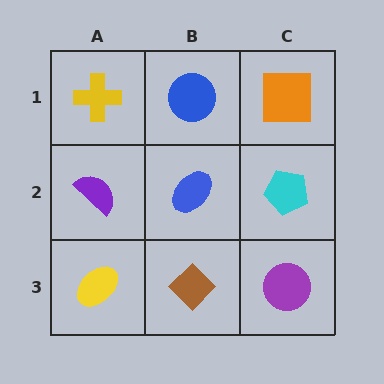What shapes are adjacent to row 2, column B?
A blue circle (row 1, column B), a brown diamond (row 3, column B), a purple semicircle (row 2, column A), a cyan pentagon (row 2, column C).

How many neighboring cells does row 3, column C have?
2.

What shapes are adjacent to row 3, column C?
A cyan pentagon (row 2, column C), a brown diamond (row 3, column B).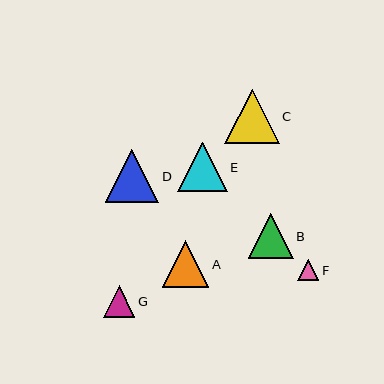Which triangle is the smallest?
Triangle F is the smallest with a size of approximately 21 pixels.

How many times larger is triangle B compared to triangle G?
Triangle B is approximately 1.4 times the size of triangle G.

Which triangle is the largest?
Triangle C is the largest with a size of approximately 54 pixels.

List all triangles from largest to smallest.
From largest to smallest: C, D, E, A, B, G, F.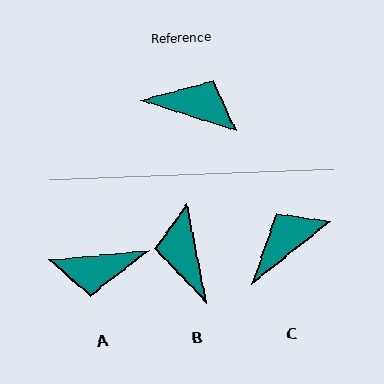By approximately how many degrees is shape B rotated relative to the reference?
Approximately 119 degrees counter-clockwise.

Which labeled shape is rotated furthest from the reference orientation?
A, about 156 degrees away.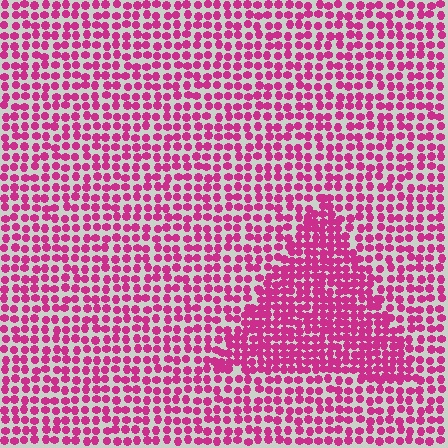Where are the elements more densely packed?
The elements are more densely packed inside the triangle boundary.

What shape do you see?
I see a triangle.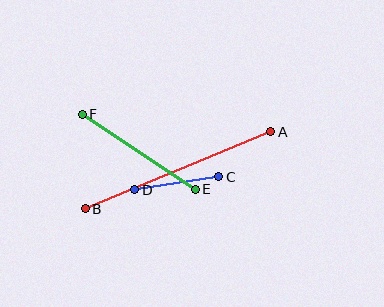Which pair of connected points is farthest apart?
Points A and B are farthest apart.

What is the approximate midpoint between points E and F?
The midpoint is at approximately (139, 152) pixels.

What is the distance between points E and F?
The distance is approximately 136 pixels.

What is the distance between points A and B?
The distance is approximately 201 pixels.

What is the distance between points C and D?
The distance is approximately 85 pixels.